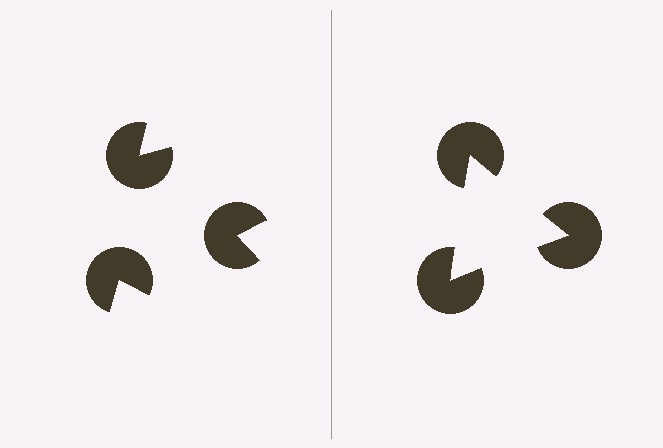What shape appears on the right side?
An illusory triangle.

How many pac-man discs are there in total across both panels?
6 — 3 on each side.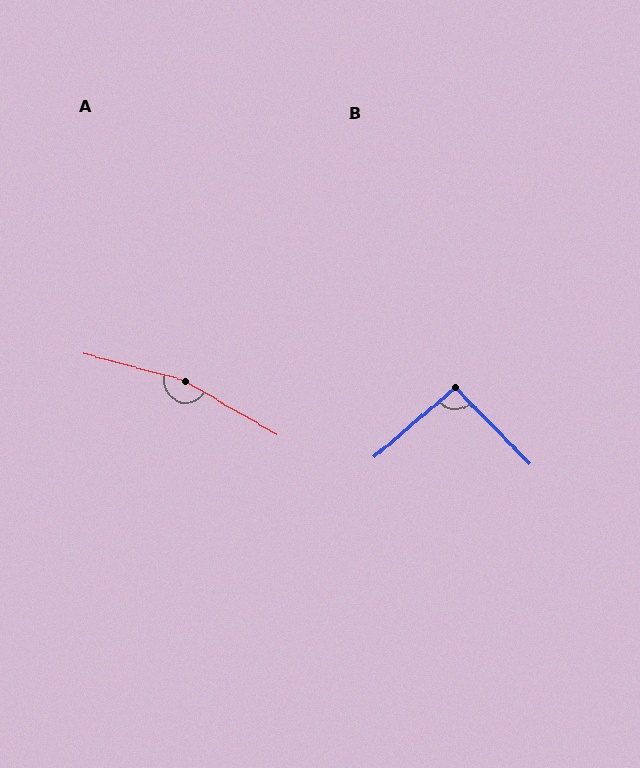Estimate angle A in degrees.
Approximately 165 degrees.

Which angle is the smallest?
B, at approximately 94 degrees.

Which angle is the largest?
A, at approximately 165 degrees.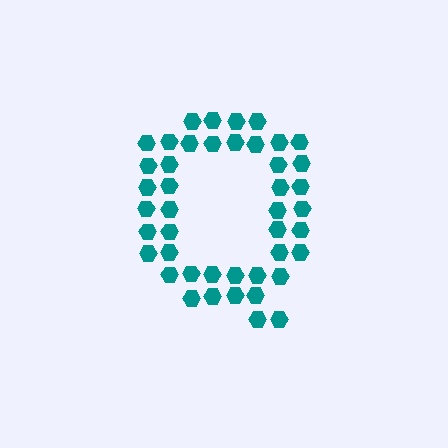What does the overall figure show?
The overall figure shows the letter Q.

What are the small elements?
The small elements are hexagons.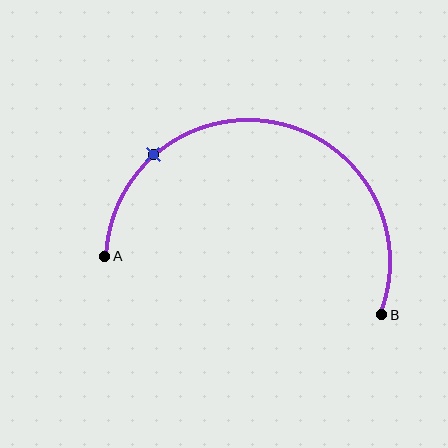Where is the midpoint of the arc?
The arc midpoint is the point on the curve farthest from the straight line joining A and B. It sits above that line.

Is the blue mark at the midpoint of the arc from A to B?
No. The blue mark lies on the arc but is closer to endpoint A. The arc midpoint would be at the point on the curve equidistant along the arc from both A and B.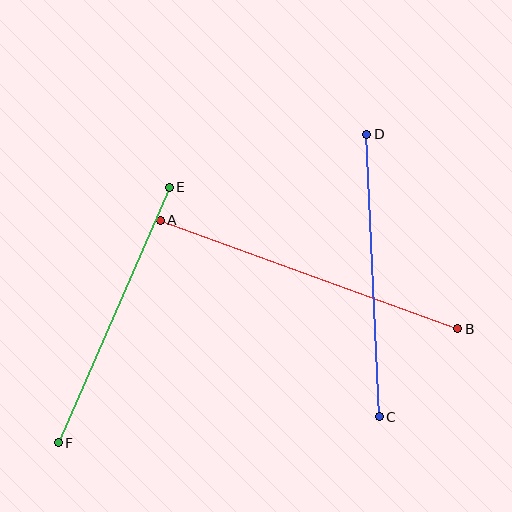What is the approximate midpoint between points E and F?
The midpoint is at approximately (114, 315) pixels.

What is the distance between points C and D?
The distance is approximately 283 pixels.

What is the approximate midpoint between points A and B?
The midpoint is at approximately (309, 275) pixels.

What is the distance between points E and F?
The distance is approximately 279 pixels.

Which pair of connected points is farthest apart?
Points A and B are farthest apart.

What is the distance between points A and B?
The distance is approximately 317 pixels.